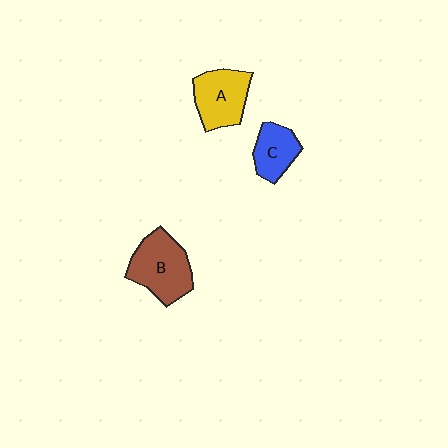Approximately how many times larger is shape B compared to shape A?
Approximately 1.2 times.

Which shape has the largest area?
Shape B (brown).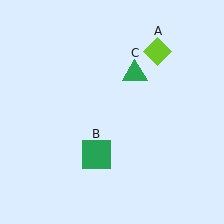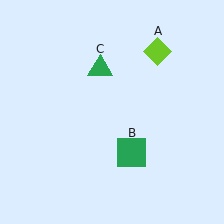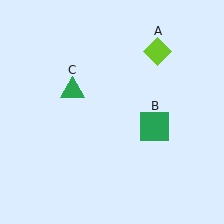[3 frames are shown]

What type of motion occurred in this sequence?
The green square (object B), green triangle (object C) rotated counterclockwise around the center of the scene.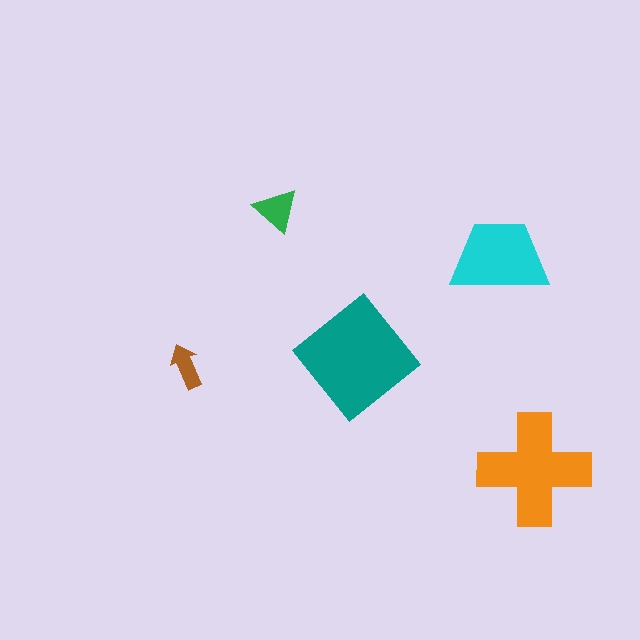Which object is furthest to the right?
The orange cross is rightmost.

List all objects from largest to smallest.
The teal diamond, the orange cross, the cyan trapezoid, the green triangle, the brown arrow.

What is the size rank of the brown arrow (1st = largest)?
5th.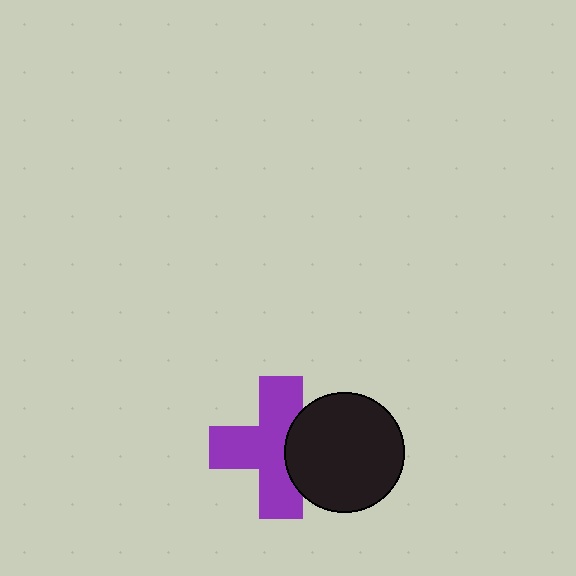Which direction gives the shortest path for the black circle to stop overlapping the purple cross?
Moving right gives the shortest separation.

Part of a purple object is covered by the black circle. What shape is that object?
It is a cross.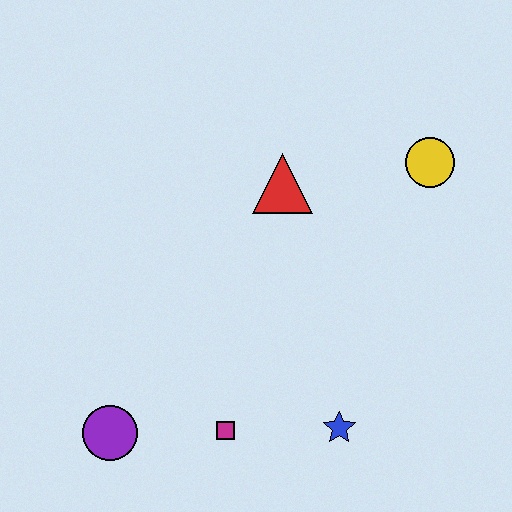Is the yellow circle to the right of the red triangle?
Yes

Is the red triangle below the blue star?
No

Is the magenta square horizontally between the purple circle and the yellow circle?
Yes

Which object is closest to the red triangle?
The yellow circle is closest to the red triangle.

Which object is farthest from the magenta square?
The yellow circle is farthest from the magenta square.